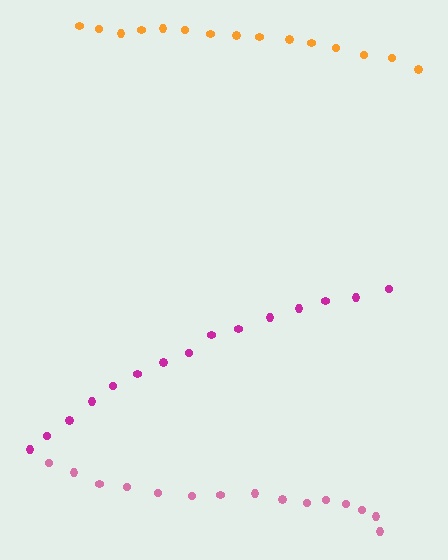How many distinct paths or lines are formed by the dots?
There are 3 distinct paths.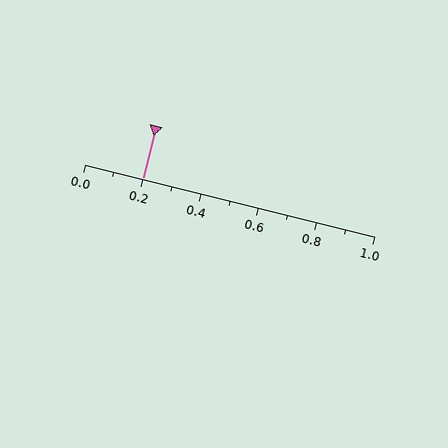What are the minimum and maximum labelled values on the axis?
The axis runs from 0.0 to 1.0.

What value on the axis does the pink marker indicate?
The marker indicates approximately 0.2.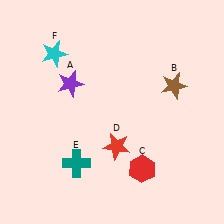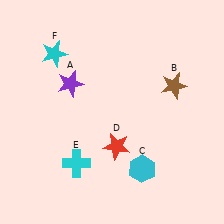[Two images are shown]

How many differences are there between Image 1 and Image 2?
There are 2 differences between the two images.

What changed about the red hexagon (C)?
In Image 1, C is red. In Image 2, it changed to cyan.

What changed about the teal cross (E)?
In Image 1, E is teal. In Image 2, it changed to cyan.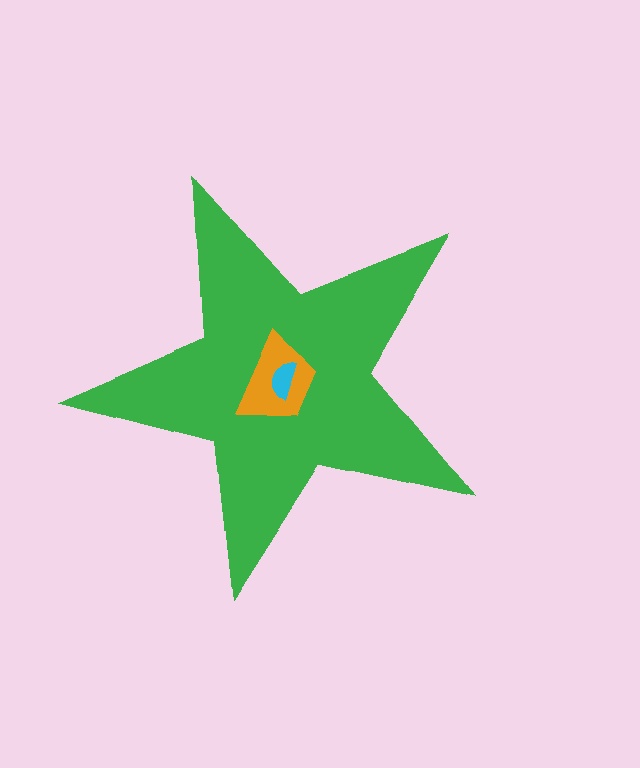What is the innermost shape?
The cyan semicircle.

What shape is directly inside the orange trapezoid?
The cyan semicircle.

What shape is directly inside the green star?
The orange trapezoid.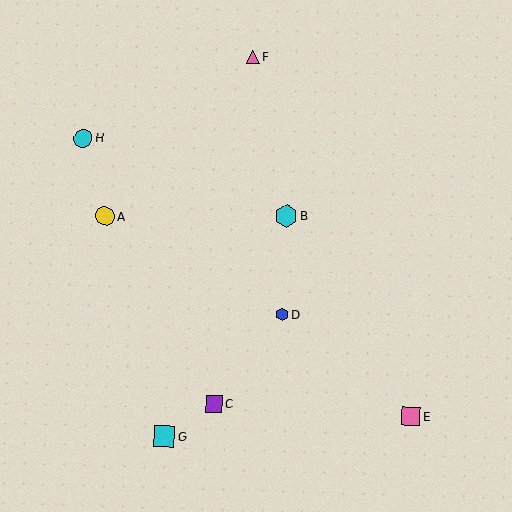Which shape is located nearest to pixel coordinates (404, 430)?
The pink square (labeled E) at (411, 416) is nearest to that location.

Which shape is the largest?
The cyan hexagon (labeled B) is the largest.